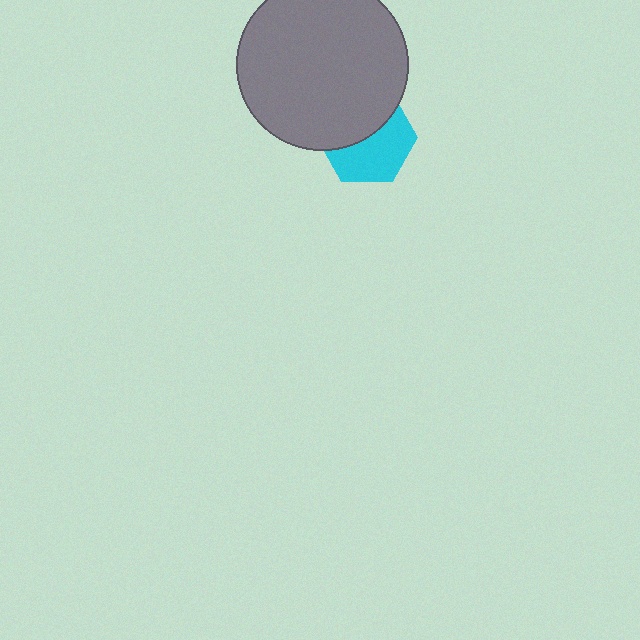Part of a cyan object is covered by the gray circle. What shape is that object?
It is a hexagon.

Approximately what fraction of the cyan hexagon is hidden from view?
Roughly 46% of the cyan hexagon is hidden behind the gray circle.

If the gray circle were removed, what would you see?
You would see the complete cyan hexagon.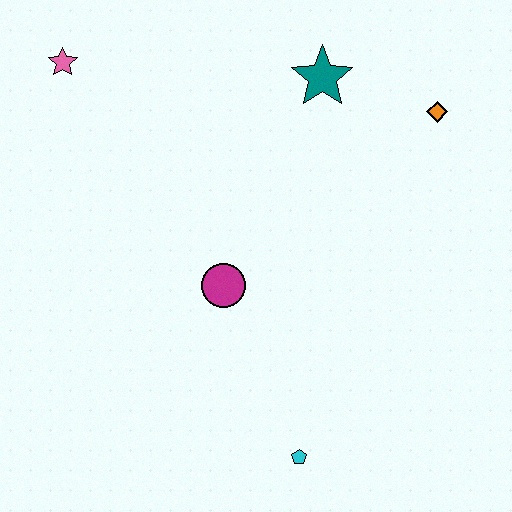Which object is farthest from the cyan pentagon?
The pink star is farthest from the cyan pentagon.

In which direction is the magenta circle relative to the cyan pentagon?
The magenta circle is above the cyan pentagon.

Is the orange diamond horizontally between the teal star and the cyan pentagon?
No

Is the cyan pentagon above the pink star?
No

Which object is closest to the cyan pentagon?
The magenta circle is closest to the cyan pentagon.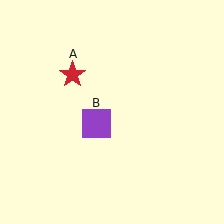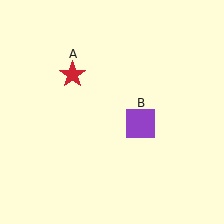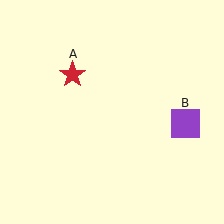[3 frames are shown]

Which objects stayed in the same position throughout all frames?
Red star (object A) remained stationary.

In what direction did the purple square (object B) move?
The purple square (object B) moved right.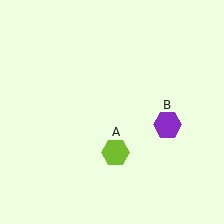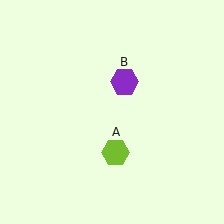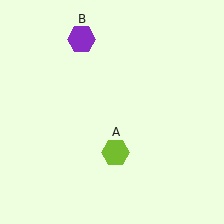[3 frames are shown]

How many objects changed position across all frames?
1 object changed position: purple hexagon (object B).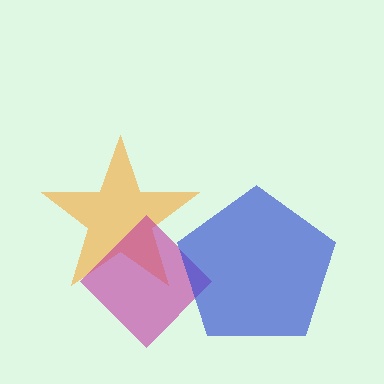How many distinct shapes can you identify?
There are 3 distinct shapes: an orange star, a magenta diamond, a blue pentagon.